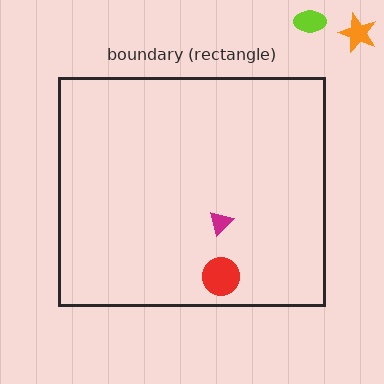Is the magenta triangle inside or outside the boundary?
Inside.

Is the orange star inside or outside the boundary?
Outside.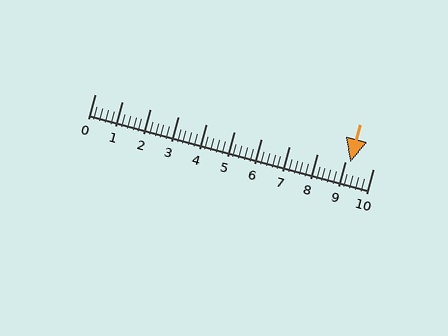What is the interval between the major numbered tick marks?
The major tick marks are spaced 1 units apart.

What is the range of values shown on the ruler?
The ruler shows values from 0 to 10.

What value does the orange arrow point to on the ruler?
The orange arrow points to approximately 9.2.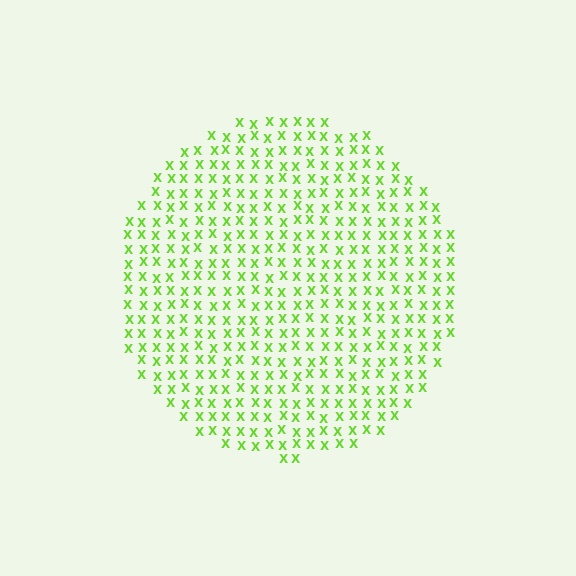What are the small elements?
The small elements are letter X's.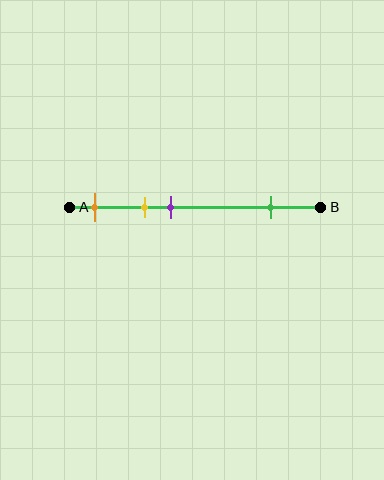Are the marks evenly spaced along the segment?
No, the marks are not evenly spaced.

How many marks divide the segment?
There are 4 marks dividing the segment.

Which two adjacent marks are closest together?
The yellow and purple marks are the closest adjacent pair.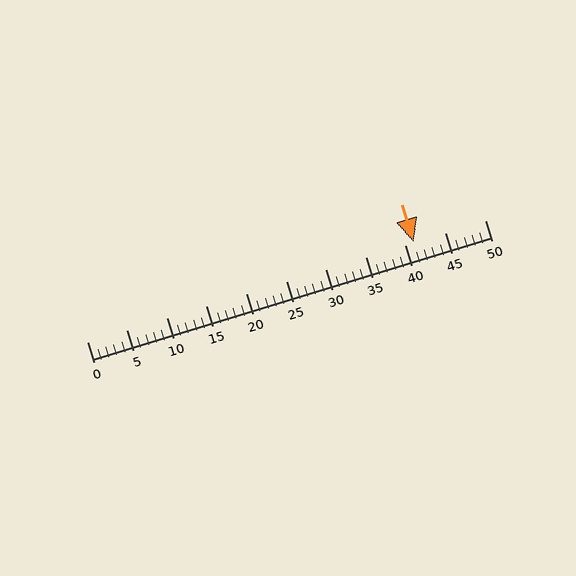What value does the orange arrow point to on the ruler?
The orange arrow points to approximately 41.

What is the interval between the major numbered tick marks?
The major tick marks are spaced 5 units apart.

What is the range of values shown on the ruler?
The ruler shows values from 0 to 50.